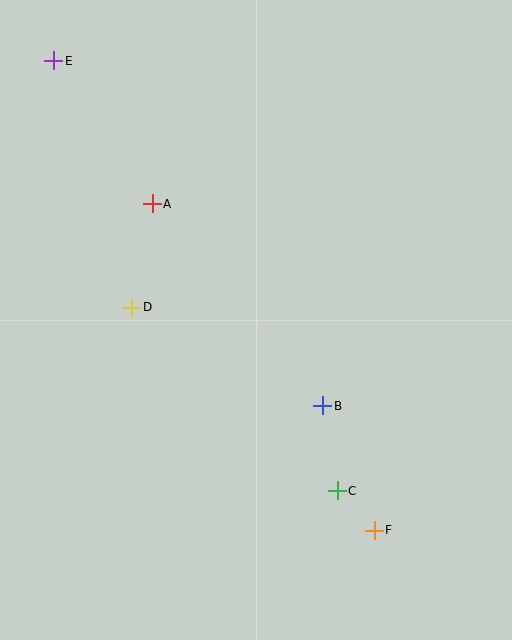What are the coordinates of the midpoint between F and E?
The midpoint between F and E is at (214, 295).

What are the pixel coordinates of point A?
Point A is at (152, 204).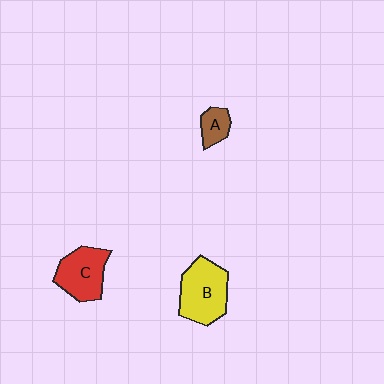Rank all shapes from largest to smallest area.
From largest to smallest: B (yellow), C (red), A (brown).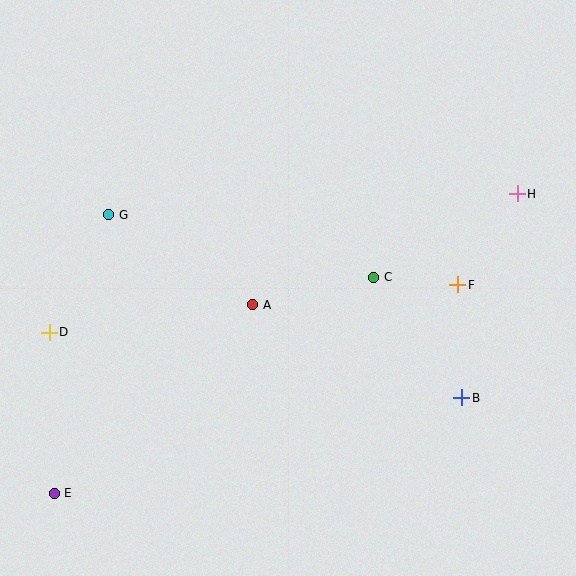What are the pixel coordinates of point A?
Point A is at (253, 305).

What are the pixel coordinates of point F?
Point F is at (458, 285).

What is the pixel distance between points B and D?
The distance between B and D is 417 pixels.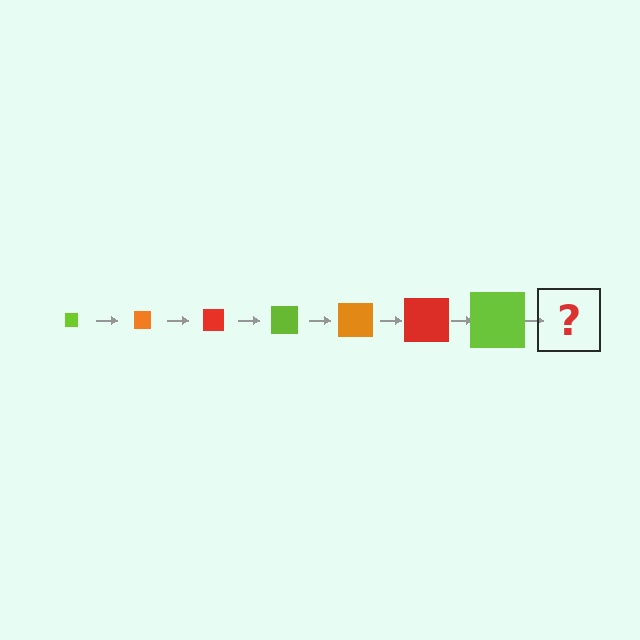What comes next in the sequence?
The next element should be an orange square, larger than the previous one.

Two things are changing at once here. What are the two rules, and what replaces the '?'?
The two rules are that the square grows larger each step and the color cycles through lime, orange, and red. The '?' should be an orange square, larger than the previous one.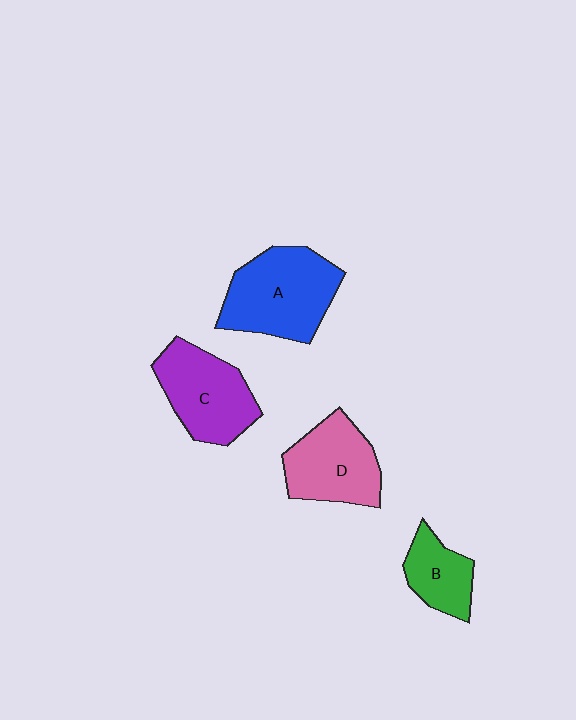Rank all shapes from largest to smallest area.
From largest to smallest: A (blue), C (purple), D (pink), B (green).